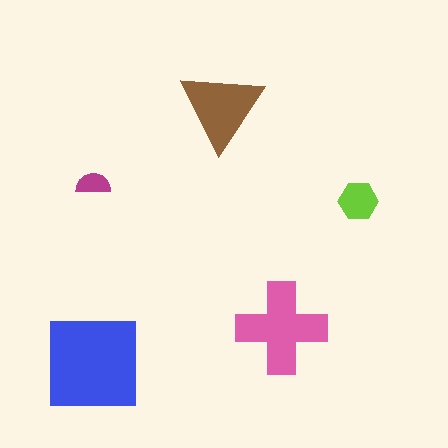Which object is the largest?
The blue square.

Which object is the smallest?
The magenta semicircle.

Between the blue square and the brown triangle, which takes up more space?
The blue square.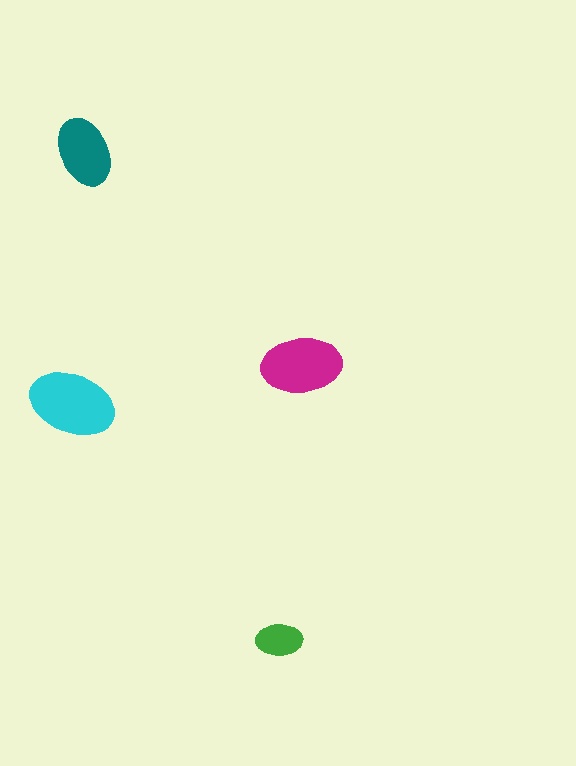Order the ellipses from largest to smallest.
the cyan one, the magenta one, the teal one, the green one.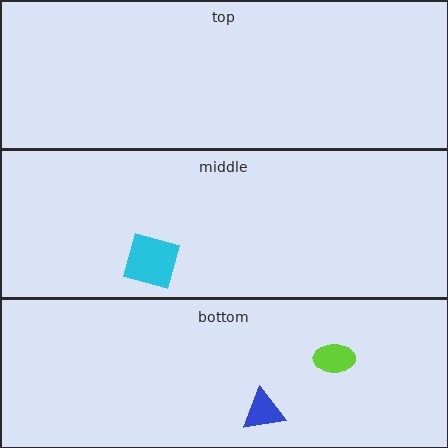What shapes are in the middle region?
The cyan square.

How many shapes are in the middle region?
1.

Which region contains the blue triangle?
The bottom region.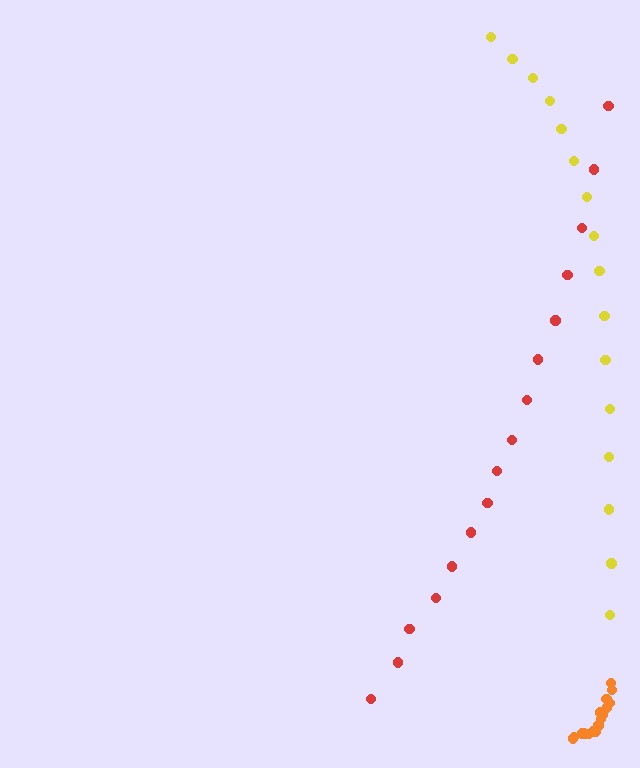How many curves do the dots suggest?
There are 3 distinct paths.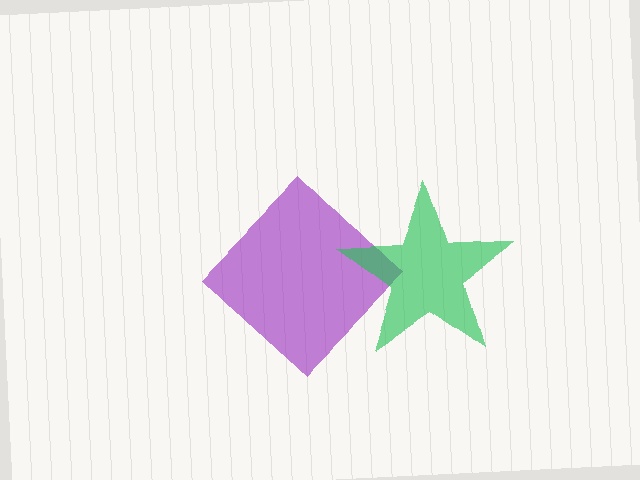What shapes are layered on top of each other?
The layered shapes are: a purple diamond, a green star.